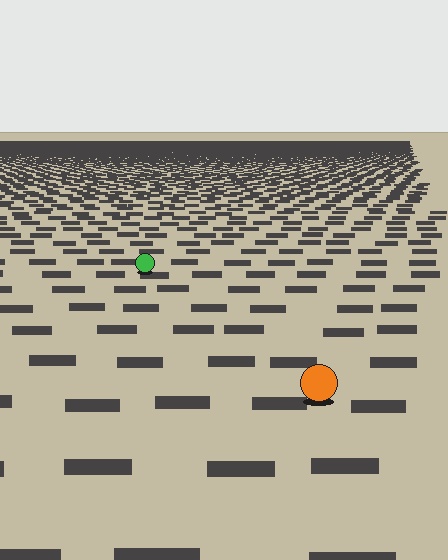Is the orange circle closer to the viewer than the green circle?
Yes. The orange circle is closer — you can tell from the texture gradient: the ground texture is coarser near it.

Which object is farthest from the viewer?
The green circle is farthest from the viewer. It appears smaller and the ground texture around it is denser.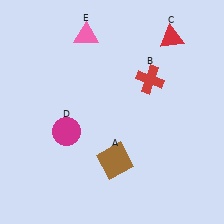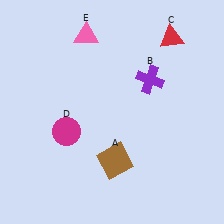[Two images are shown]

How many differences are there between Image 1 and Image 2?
There is 1 difference between the two images.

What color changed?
The cross (B) changed from red in Image 1 to purple in Image 2.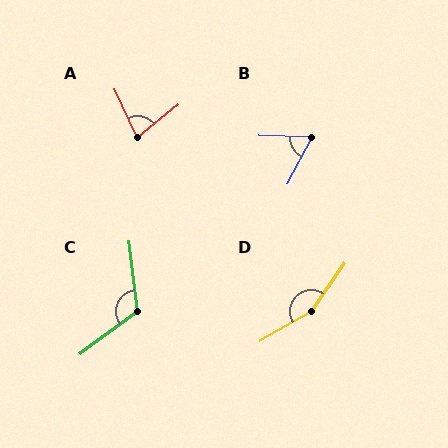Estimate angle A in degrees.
Approximately 75 degrees.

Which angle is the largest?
D, at approximately 155 degrees.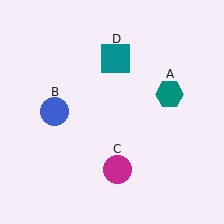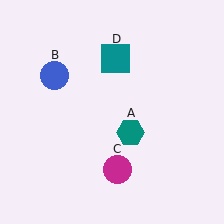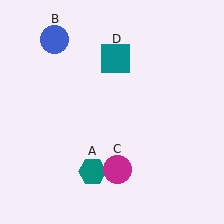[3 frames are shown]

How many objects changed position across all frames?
2 objects changed position: teal hexagon (object A), blue circle (object B).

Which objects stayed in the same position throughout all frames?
Magenta circle (object C) and teal square (object D) remained stationary.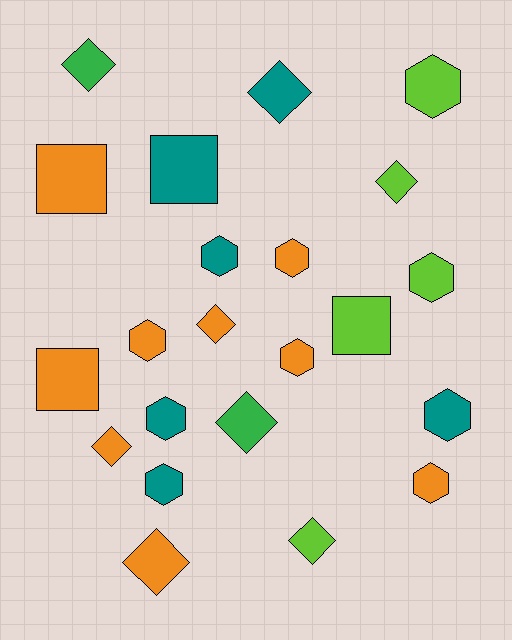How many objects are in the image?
There are 22 objects.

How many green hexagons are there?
There are no green hexagons.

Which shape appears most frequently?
Hexagon, with 10 objects.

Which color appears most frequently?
Orange, with 9 objects.